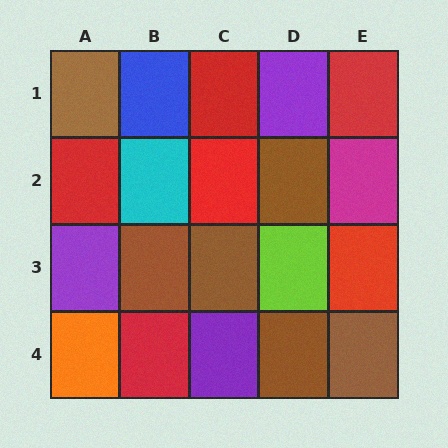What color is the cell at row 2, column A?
Red.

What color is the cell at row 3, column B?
Brown.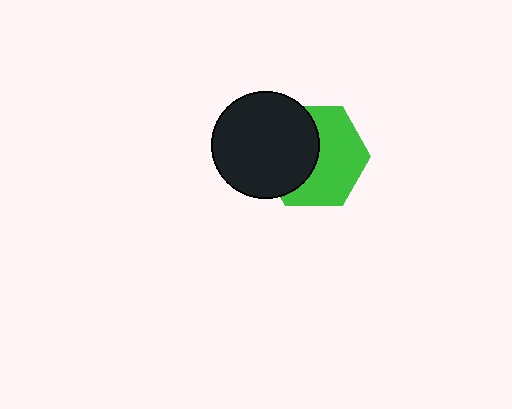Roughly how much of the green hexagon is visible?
About half of it is visible (roughly 55%).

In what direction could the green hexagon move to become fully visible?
The green hexagon could move right. That would shift it out from behind the black circle entirely.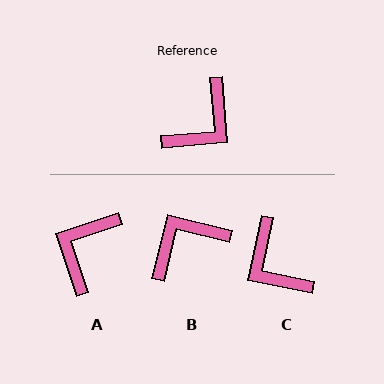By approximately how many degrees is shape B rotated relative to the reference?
Approximately 162 degrees counter-clockwise.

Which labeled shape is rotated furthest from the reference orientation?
A, about 166 degrees away.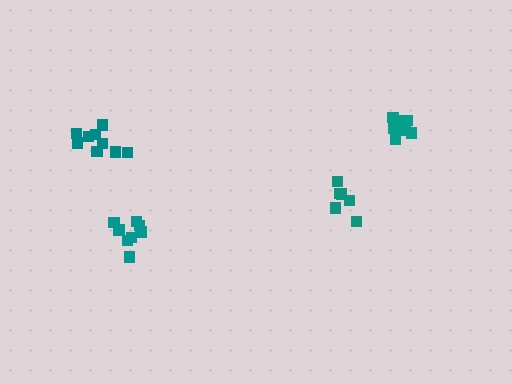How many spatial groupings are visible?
There are 4 spatial groupings.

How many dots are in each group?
Group 1: 9 dots, Group 2: 8 dots, Group 3: 9 dots, Group 4: 6 dots (32 total).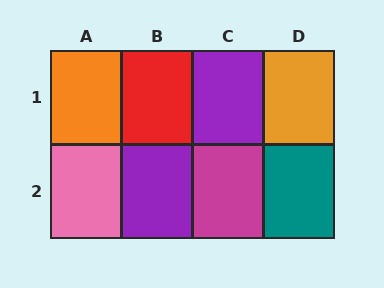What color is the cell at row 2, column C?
Magenta.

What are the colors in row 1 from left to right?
Orange, red, purple, orange.